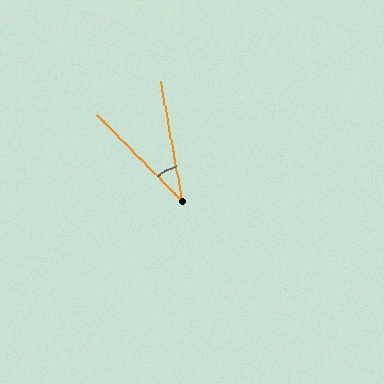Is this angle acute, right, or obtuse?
It is acute.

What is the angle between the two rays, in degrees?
Approximately 35 degrees.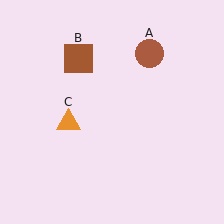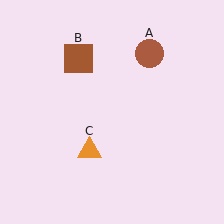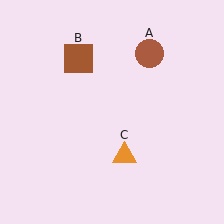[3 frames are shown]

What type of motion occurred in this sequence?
The orange triangle (object C) rotated counterclockwise around the center of the scene.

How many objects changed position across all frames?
1 object changed position: orange triangle (object C).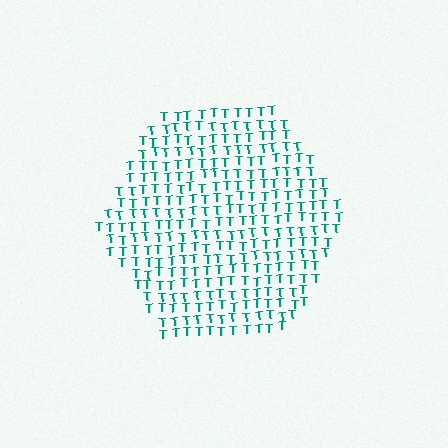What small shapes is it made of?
It is made of small letter T's.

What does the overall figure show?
The overall figure shows a hexagon.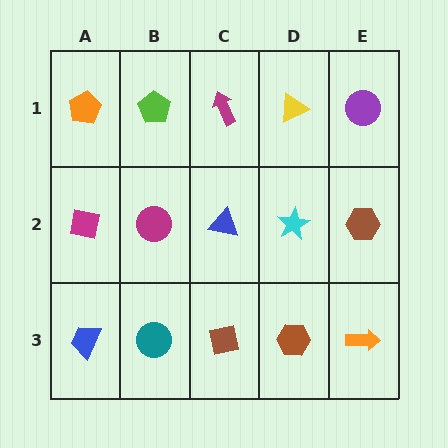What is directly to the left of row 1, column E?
A yellow triangle.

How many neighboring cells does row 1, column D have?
3.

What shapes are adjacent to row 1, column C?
A blue triangle (row 2, column C), a lime pentagon (row 1, column B), a yellow triangle (row 1, column D).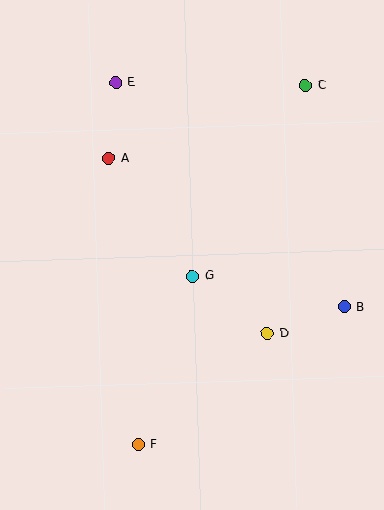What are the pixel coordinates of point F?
Point F is at (138, 445).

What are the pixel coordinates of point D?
Point D is at (267, 334).